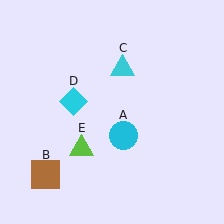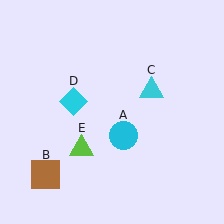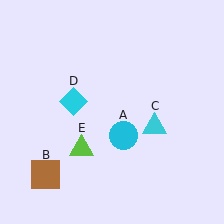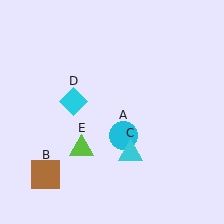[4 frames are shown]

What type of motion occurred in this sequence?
The cyan triangle (object C) rotated clockwise around the center of the scene.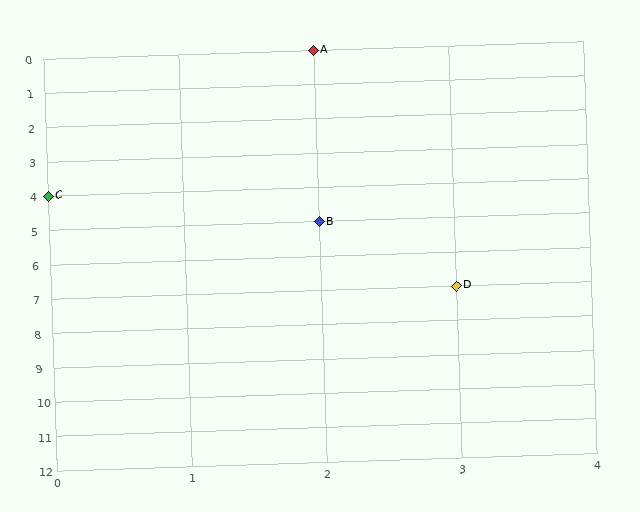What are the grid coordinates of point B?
Point B is at grid coordinates (2, 5).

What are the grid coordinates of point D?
Point D is at grid coordinates (3, 7).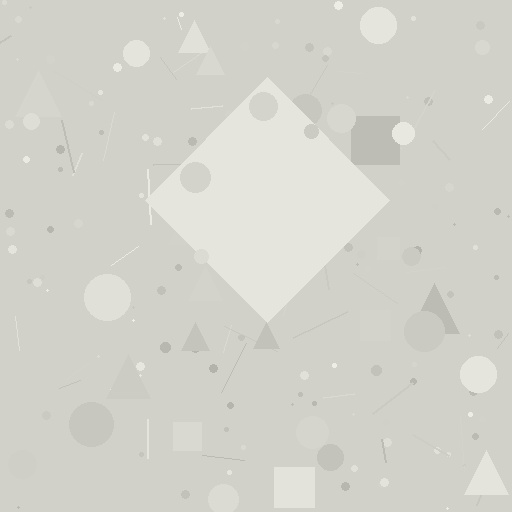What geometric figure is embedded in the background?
A diamond is embedded in the background.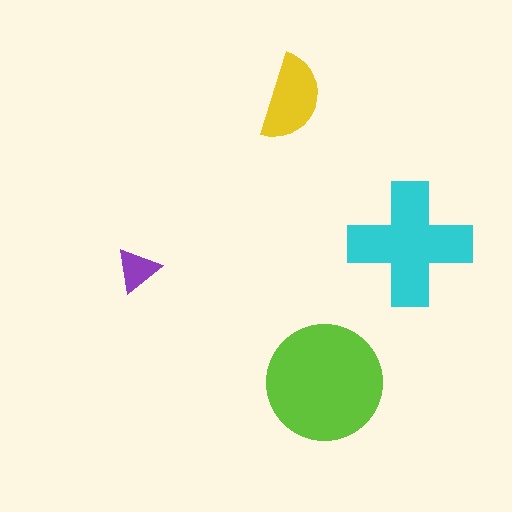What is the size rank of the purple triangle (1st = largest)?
4th.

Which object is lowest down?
The lime circle is bottommost.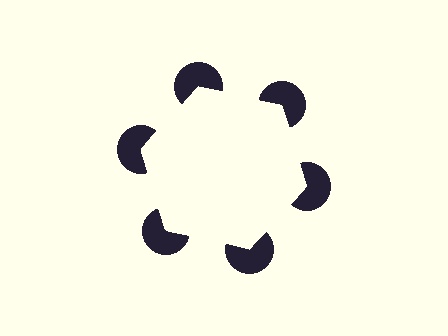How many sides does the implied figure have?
6 sides.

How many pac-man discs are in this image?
There are 6 — one at each vertex of the illusory hexagon.